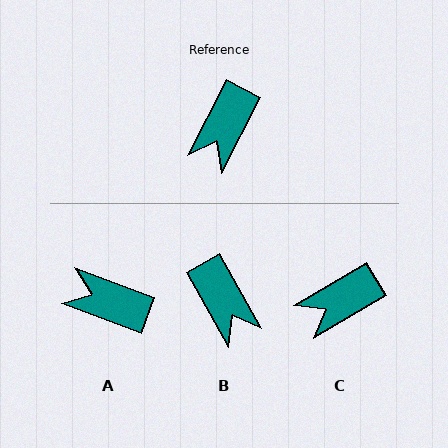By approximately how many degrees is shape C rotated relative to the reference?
Approximately 32 degrees clockwise.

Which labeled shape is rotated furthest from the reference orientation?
A, about 84 degrees away.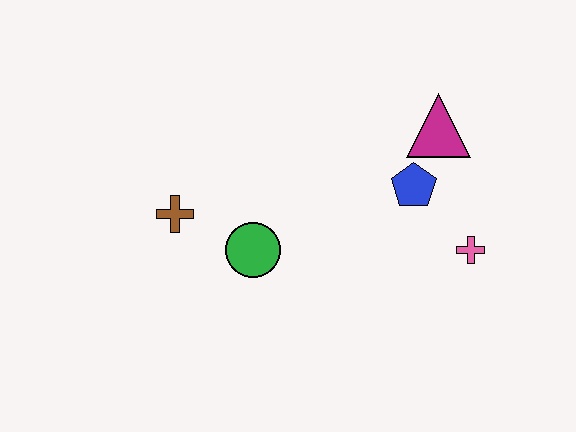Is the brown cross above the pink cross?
Yes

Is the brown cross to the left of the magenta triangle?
Yes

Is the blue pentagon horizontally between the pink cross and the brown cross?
Yes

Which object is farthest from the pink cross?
The brown cross is farthest from the pink cross.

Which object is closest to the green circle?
The brown cross is closest to the green circle.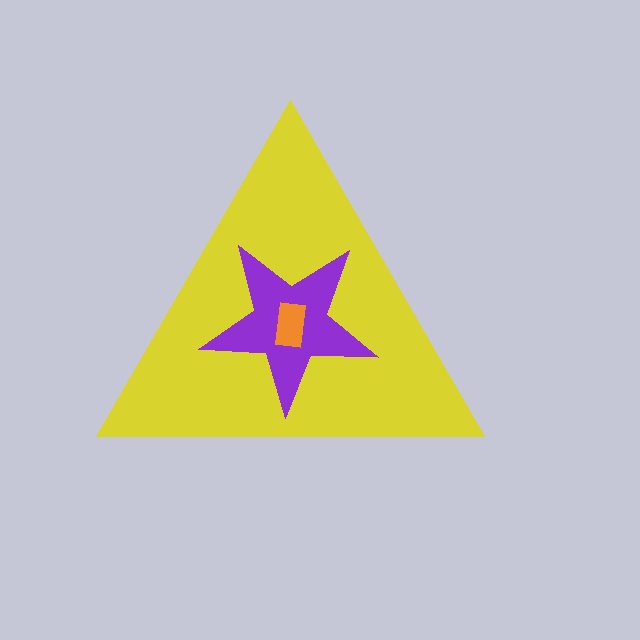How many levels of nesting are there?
3.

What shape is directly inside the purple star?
The orange rectangle.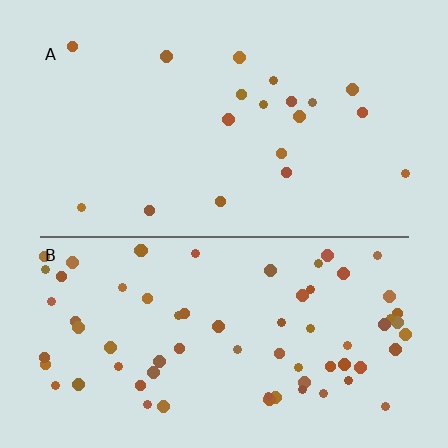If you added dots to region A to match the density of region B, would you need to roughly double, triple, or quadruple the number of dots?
Approximately triple.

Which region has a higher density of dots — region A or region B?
B (the bottom).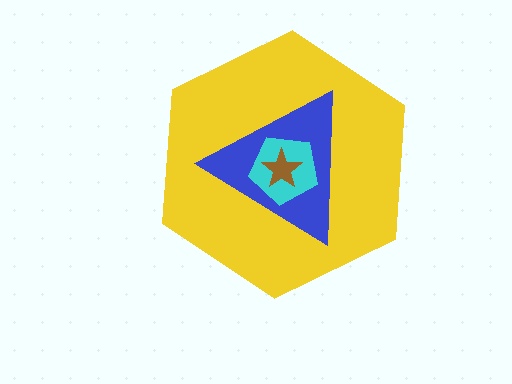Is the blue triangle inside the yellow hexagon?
Yes.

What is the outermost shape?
The yellow hexagon.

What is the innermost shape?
The brown star.